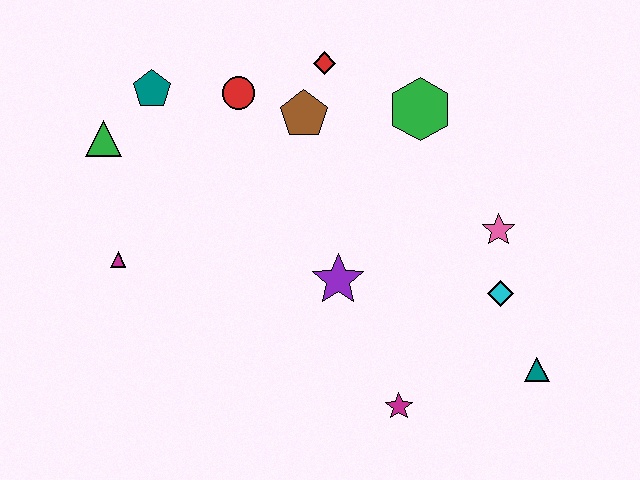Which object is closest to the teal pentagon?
The green triangle is closest to the teal pentagon.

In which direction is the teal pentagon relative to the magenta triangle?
The teal pentagon is above the magenta triangle.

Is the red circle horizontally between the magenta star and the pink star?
No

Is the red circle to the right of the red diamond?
No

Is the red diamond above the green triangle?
Yes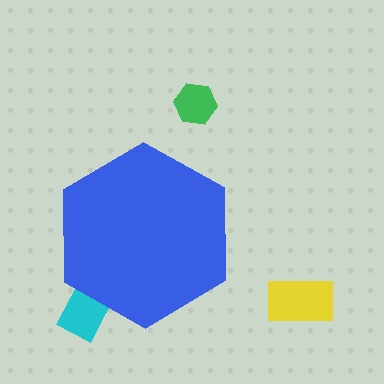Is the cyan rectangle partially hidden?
Yes, the cyan rectangle is partially hidden behind the blue hexagon.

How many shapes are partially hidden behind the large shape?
1 shape is partially hidden.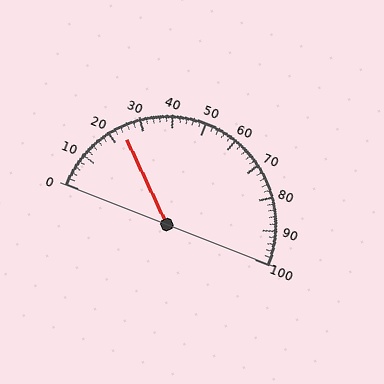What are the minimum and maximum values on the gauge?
The gauge ranges from 0 to 100.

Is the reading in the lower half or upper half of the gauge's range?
The reading is in the lower half of the range (0 to 100).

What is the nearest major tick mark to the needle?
The nearest major tick mark is 20.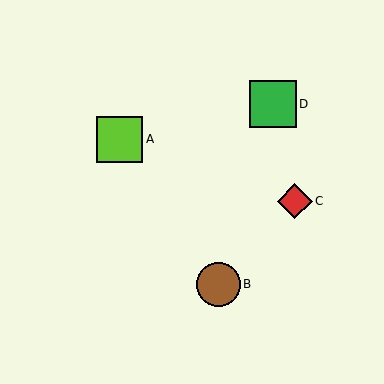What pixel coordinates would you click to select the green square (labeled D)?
Click at (273, 104) to select the green square D.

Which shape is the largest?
The green square (labeled D) is the largest.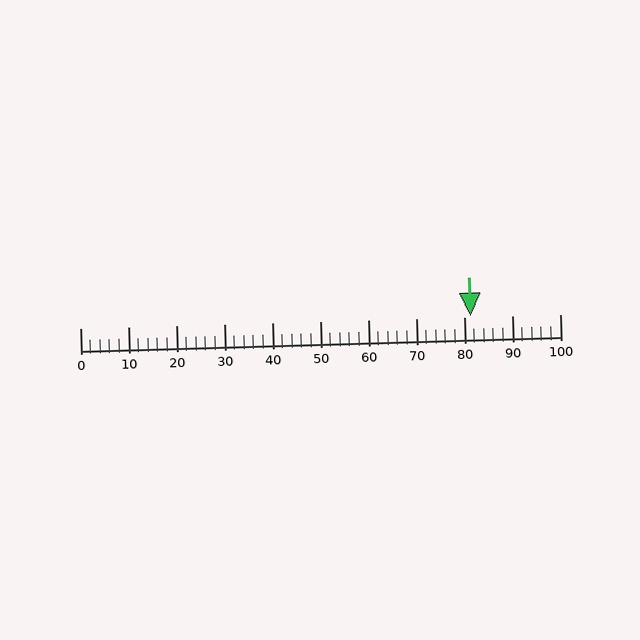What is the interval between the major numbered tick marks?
The major tick marks are spaced 10 units apart.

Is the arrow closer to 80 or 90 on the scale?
The arrow is closer to 80.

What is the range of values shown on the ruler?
The ruler shows values from 0 to 100.